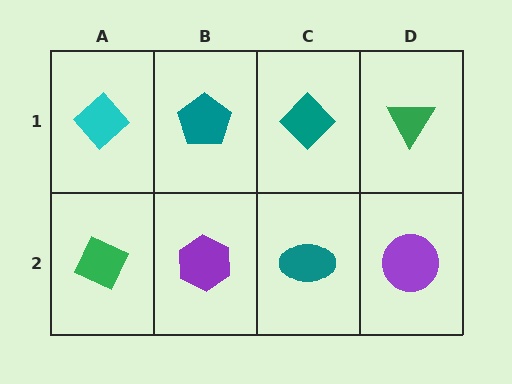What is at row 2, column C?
A teal ellipse.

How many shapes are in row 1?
4 shapes.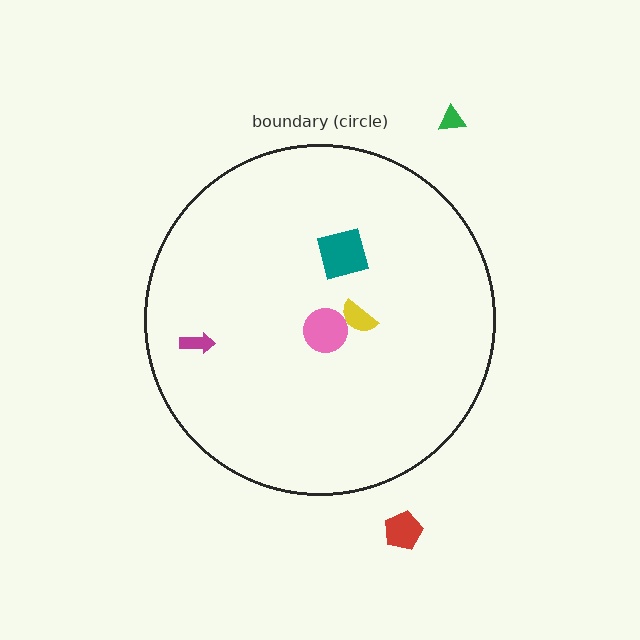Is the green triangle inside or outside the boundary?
Outside.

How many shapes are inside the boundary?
4 inside, 2 outside.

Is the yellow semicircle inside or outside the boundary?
Inside.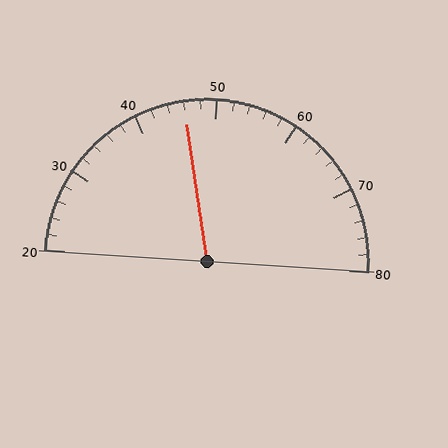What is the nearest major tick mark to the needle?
The nearest major tick mark is 50.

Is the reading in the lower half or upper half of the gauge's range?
The reading is in the lower half of the range (20 to 80).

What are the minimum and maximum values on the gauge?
The gauge ranges from 20 to 80.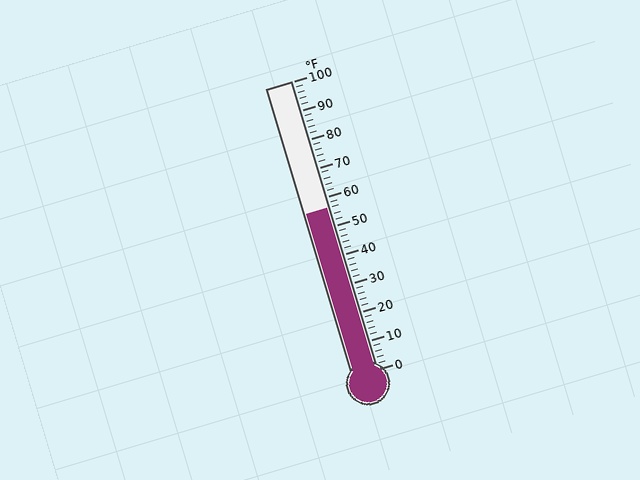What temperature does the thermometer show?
The thermometer shows approximately 56°F.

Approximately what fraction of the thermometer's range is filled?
The thermometer is filled to approximately 55% of its range.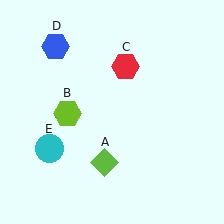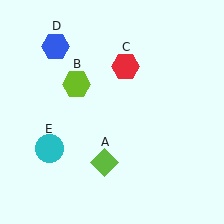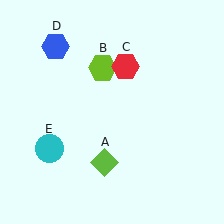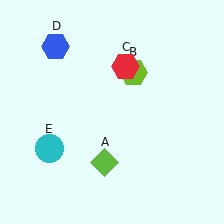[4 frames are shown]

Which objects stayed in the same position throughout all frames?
Lime diamond (object A) and red hexagon (object C) and blue hexagon (object D) and cyan circle (object E) remained stationary.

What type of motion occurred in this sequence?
The lime hexagon (object B) rotated clockwise around the center of the scene.